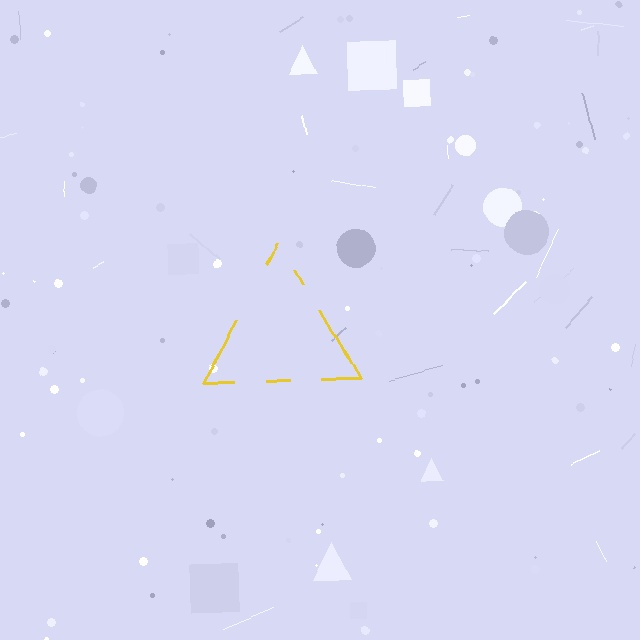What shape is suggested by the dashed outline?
The dashed outline suggests a triangle.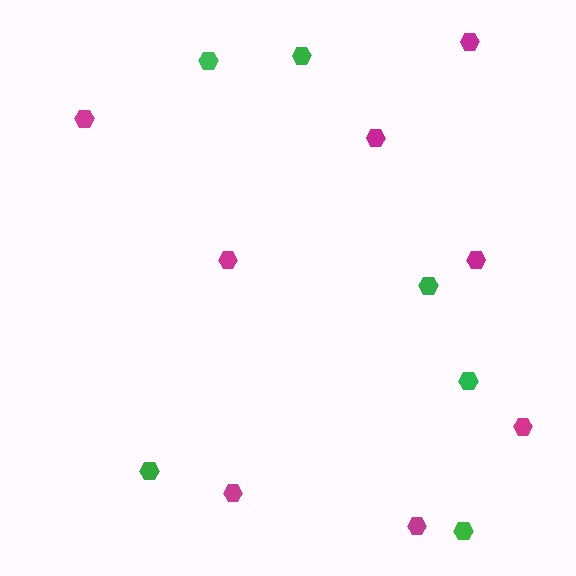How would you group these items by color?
There are 2 groups: one group of magenta hexagons (8) and one group of green hexagons (6).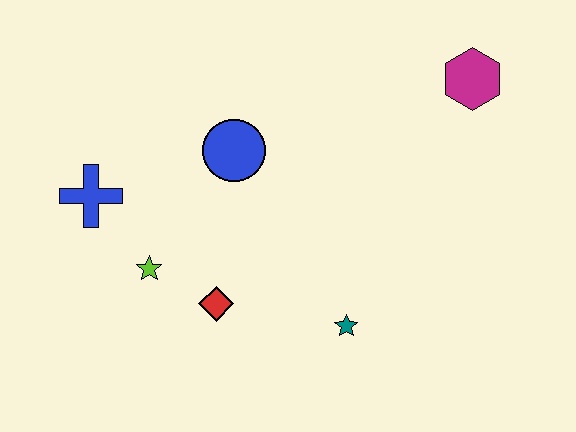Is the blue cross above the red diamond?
Yes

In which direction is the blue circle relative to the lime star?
The blue circle is above the lime star.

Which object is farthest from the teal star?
The blue cross is farthest from the teal star.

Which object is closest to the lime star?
The red diamond is closest to the lime star.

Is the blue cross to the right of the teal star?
No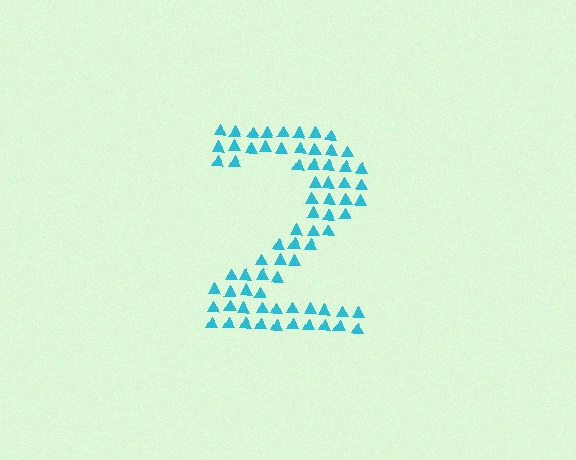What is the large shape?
The large shape is the digit 2.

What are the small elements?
The small elements are triangles.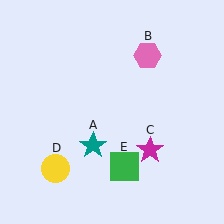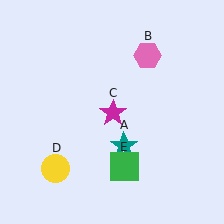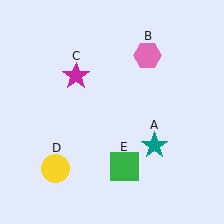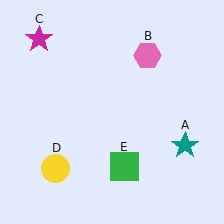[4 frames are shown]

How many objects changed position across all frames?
2 objects changed position: teal star (object A), magenta star (object C).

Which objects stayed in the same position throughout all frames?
Pink hexagon (object B) and yellow circle (object D) and green square (object E) remained stationary.